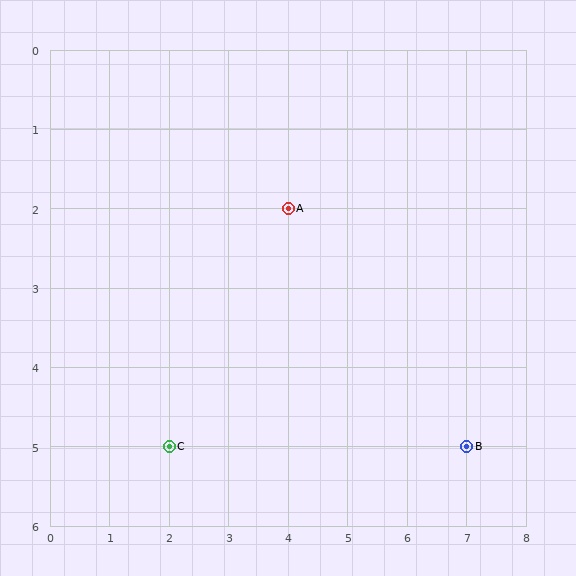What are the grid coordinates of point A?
Point A is at grid coordinates (4, 2).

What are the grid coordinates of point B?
Point B is at grid coordinates (7, 5).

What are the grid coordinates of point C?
Point C is at grid coordinates (2, 5).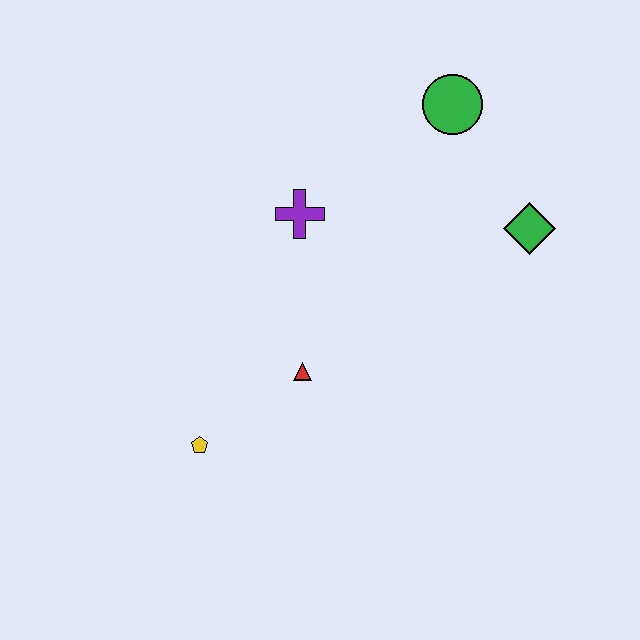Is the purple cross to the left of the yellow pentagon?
No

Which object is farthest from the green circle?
The yellow pentagon is farthest from the green circle.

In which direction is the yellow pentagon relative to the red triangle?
The yellow pentagon is to the left of the red triangle.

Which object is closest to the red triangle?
The yellow pentagon is closest to the red triangle.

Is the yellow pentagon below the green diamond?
Yes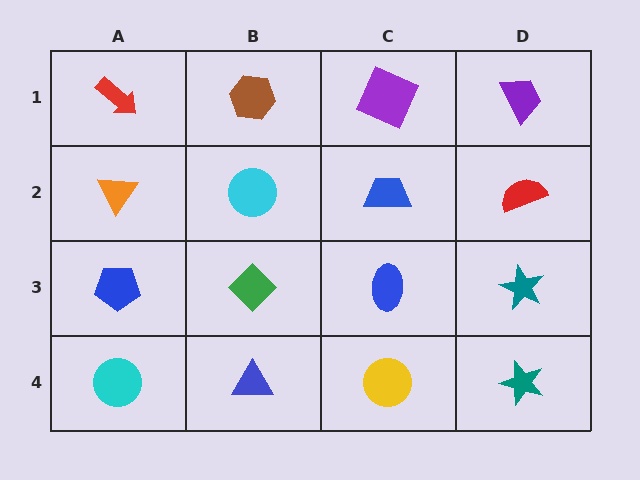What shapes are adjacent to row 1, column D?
A red semicircle (row 2, column D), a purple square (row 1, column C).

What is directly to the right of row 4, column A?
A blue triangle.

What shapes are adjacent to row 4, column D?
A teal star (row 3, column D), a yellow circle (row 4, column C).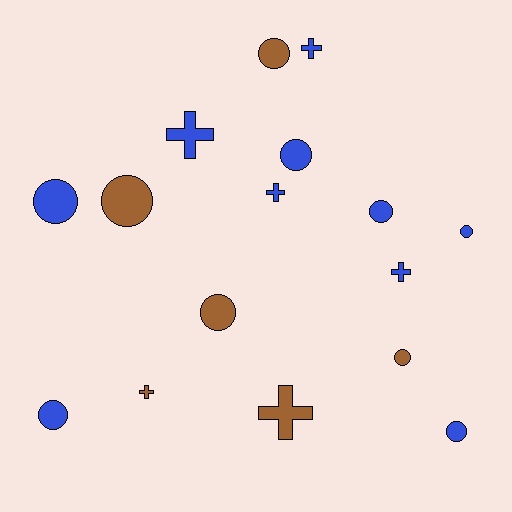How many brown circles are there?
There are 4 brown circles.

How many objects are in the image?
There are 16 objects.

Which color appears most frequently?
Blue, with 10 objects.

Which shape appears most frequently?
Circle, with 10 objects.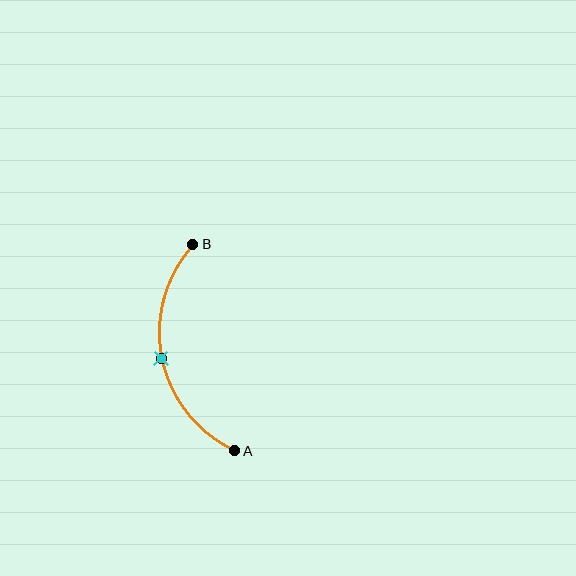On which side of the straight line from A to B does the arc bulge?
The arc bulges to the left of the straight line connecting A and B.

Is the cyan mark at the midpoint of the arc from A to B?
Yes. The cyan mark lies on the arc at equal arc-length from both A and B — it is the arc midpoint.